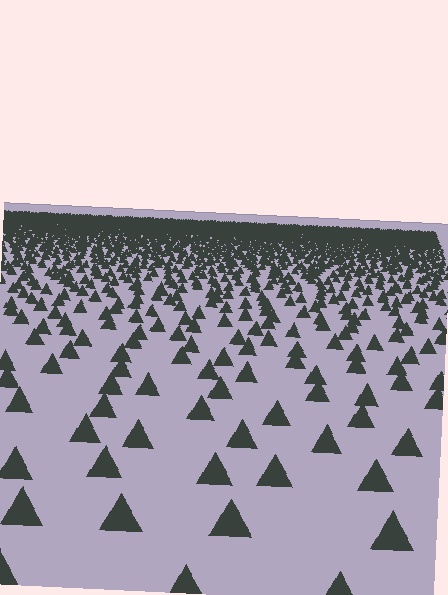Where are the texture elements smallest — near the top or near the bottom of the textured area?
Near the top.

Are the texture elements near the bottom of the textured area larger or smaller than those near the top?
Larger. Near the bottom, elements are closer to the viewer and appear at a bigger on-screen size.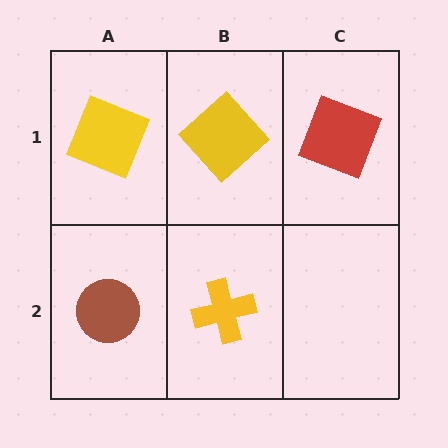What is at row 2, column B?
A yellow cross.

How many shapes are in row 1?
3 shapes.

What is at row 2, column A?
A brown circle.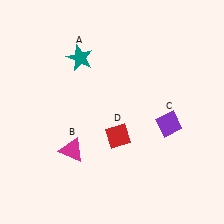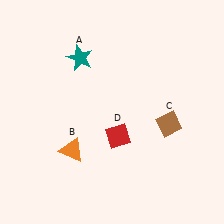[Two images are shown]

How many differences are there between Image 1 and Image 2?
There are 2 differences between the two images.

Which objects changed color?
B changed from magenta to orange. C changed from purple to brown.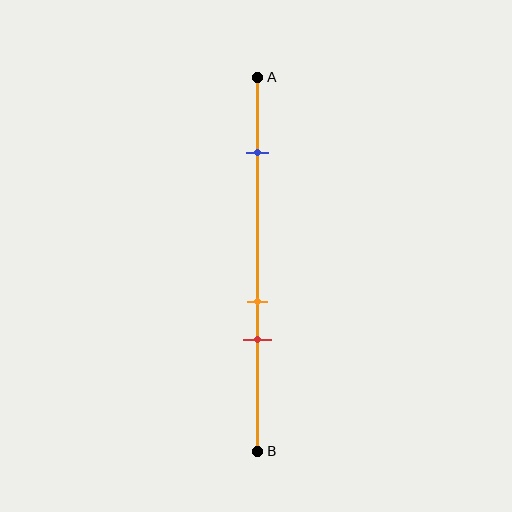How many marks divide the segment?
There are 3 marks dividing the segment.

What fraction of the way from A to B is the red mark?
The red mark is approximately 70% (0.7) of the way from A to B.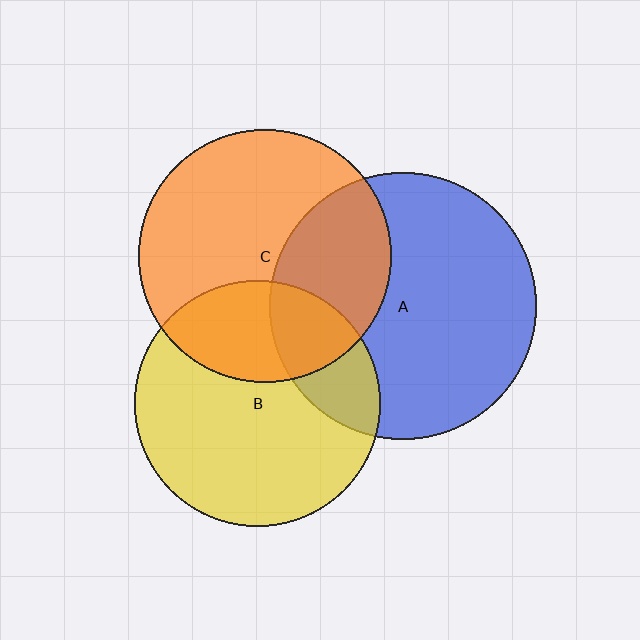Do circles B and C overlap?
Yes.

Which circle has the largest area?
Circle A (blue).